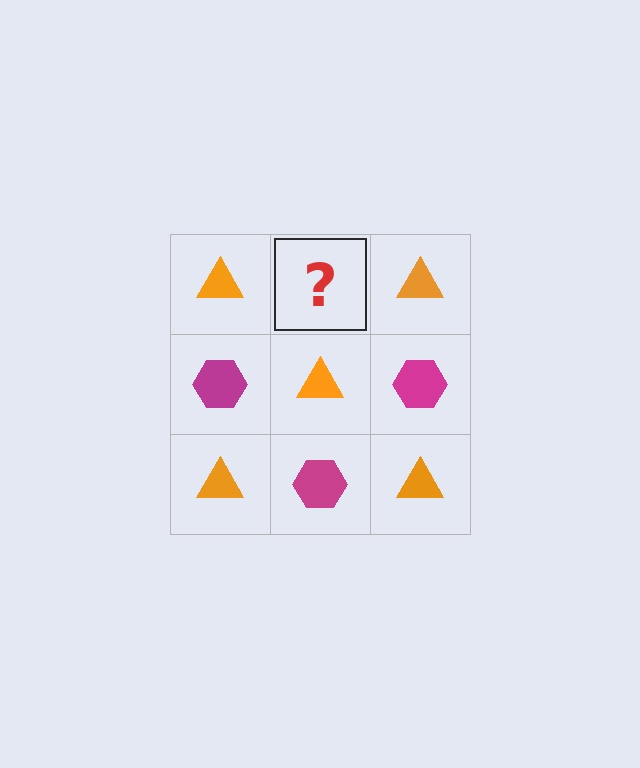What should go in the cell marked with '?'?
The missing cell should contain a magenta hexagon.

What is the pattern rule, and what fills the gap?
The rule is that it alternates orange triangle and magenta hexagon in a checkerboard pattern. The gap should be filled with a magenta hexagon.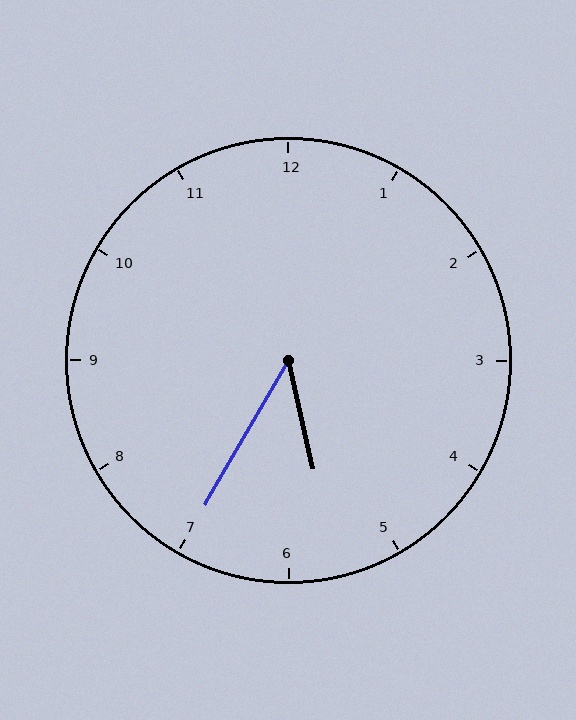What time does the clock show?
5:35.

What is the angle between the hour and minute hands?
Approximately 42 degrees.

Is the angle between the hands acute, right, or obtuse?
It is acute.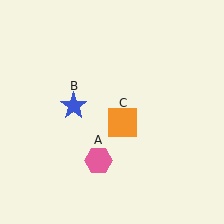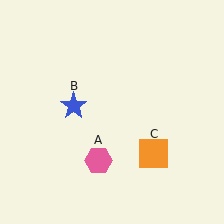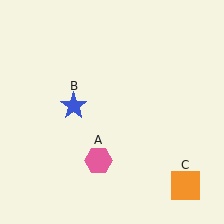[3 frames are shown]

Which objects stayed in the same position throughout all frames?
Pink hexagon (object A) and blue star (object B) remained stationary.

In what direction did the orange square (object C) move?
The orange square (object C) moved down and to the right.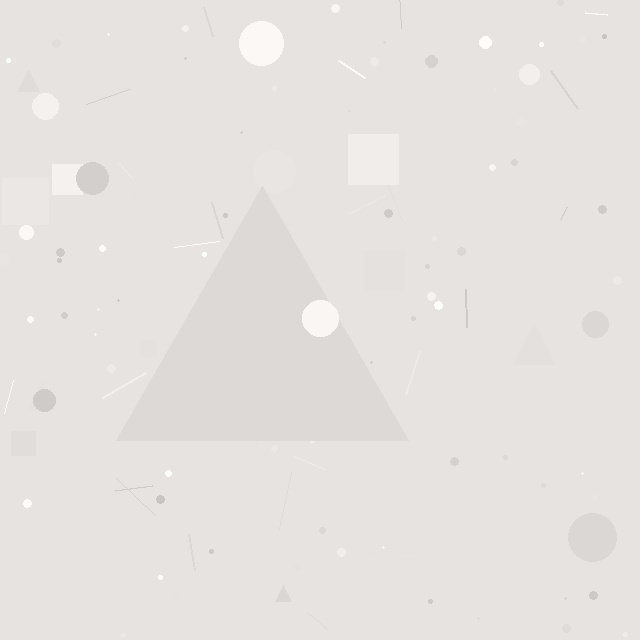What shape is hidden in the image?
A triangle is hidden in the image.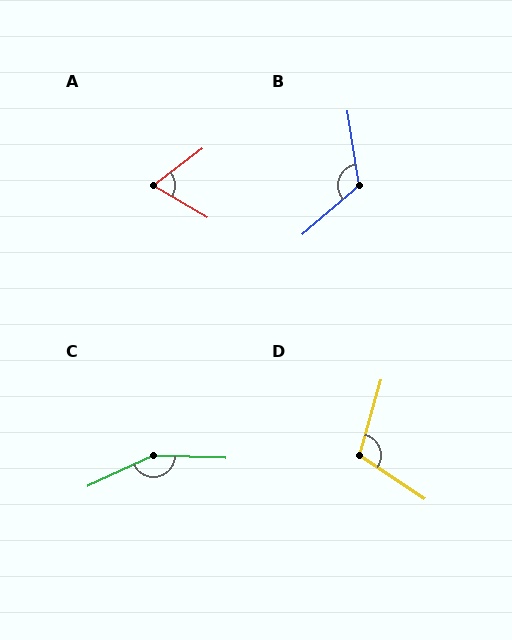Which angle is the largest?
C, at approximately 153 degrees.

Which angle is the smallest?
A, at approximately 67 degrees.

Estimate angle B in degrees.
Approximately 122 degrees.